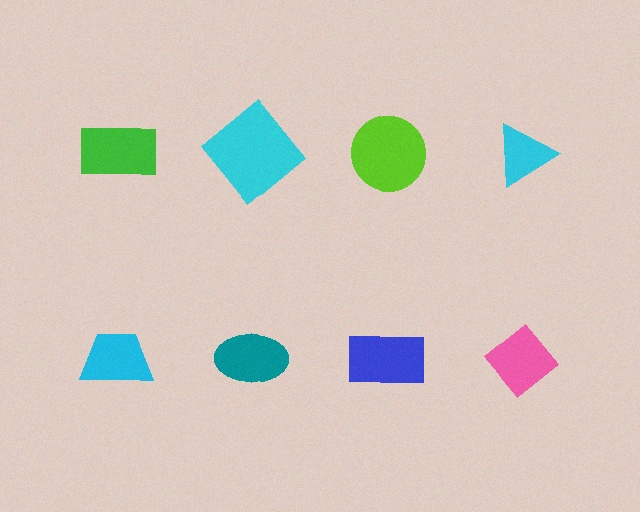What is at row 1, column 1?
A green rectangle.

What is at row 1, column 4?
A cyan triangle.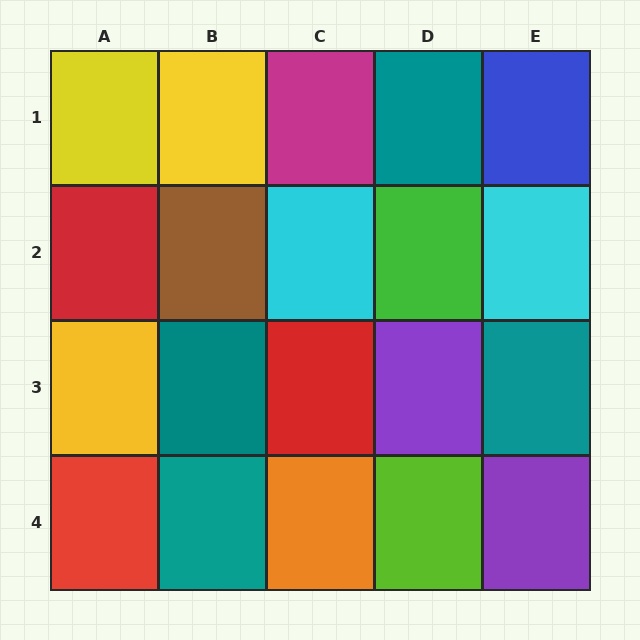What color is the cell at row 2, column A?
Red.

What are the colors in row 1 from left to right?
Yellow, yellow, magenta, teal, blue.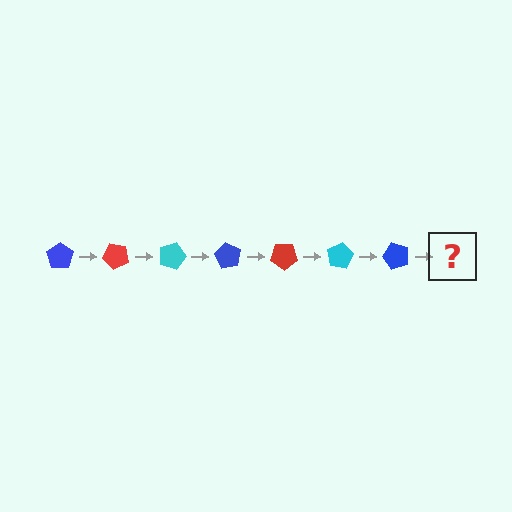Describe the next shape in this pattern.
It should be a red pentagon, rotated 315 degrees from the start.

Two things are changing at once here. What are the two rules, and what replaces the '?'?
The two rules are that it rotates 45 degrees each step and the color cycles through blue, red, and cyan. The '?' should be a red pentagon, rotated 315 degrees from the start.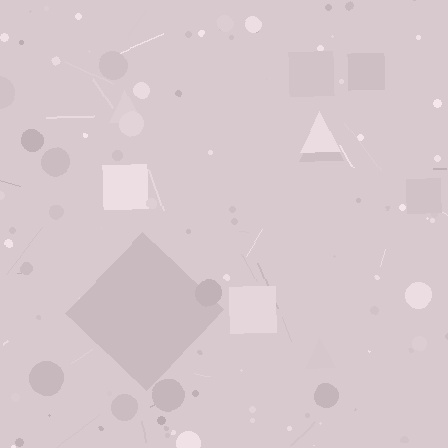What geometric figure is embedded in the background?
A diamond is embedded in the background.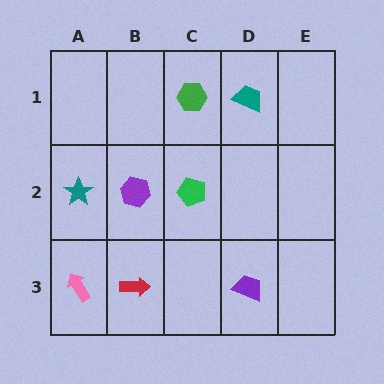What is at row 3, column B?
A red arrow.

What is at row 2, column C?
A green pentagon.